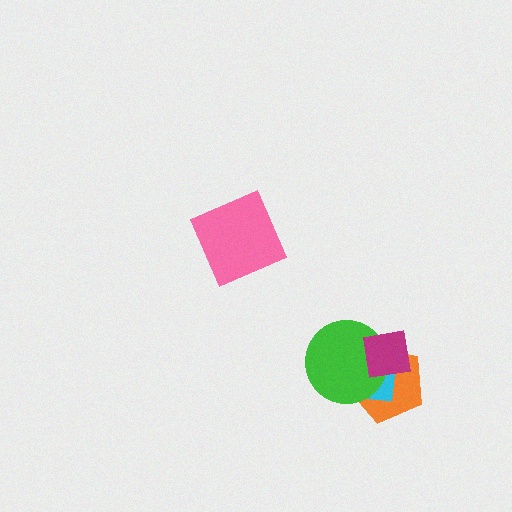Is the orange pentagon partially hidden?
Yes, it is partially covered by another shape.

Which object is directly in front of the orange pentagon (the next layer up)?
The cyan square is directly in front of the orange pentagon.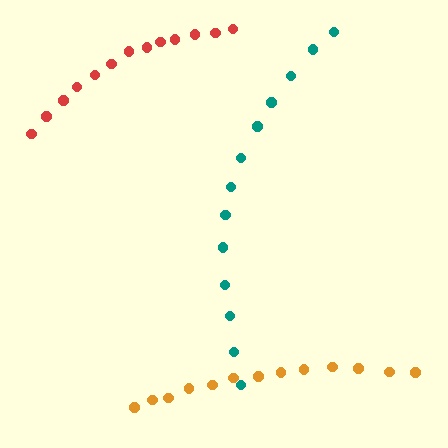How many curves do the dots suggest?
There are 3 distinct paths.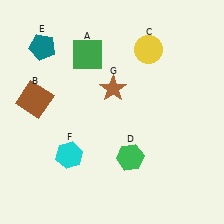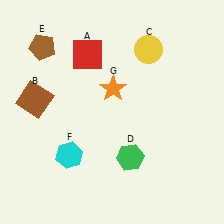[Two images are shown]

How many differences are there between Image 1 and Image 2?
There are 3 differences between the two images.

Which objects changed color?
A changed from green to red. E changed from teal to brown. G changed from brown to orange.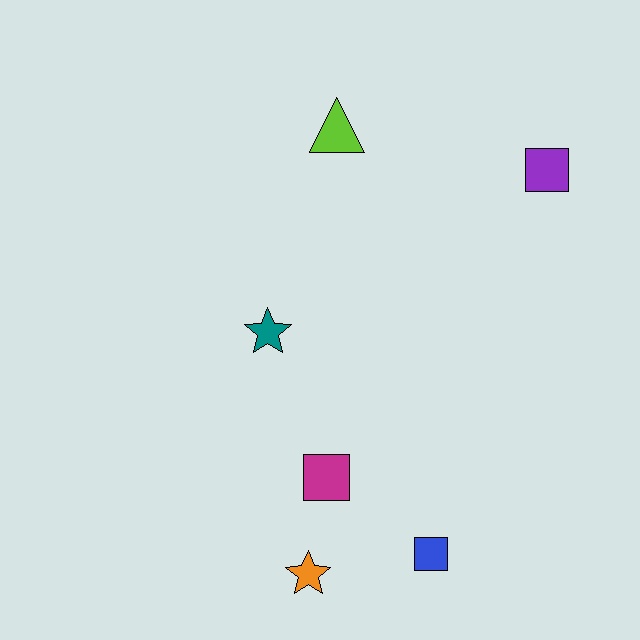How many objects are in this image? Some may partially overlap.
There are 6 objects.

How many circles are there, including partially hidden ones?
There are no circles.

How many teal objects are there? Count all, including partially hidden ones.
There is 1 teal object.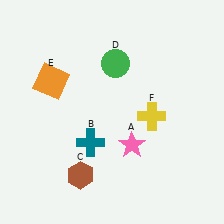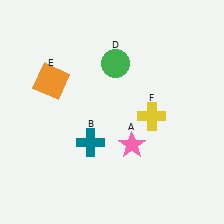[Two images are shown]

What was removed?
The brown hexagon (C) was removed in Image 2.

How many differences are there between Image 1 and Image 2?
There is 1 difference between the two images.